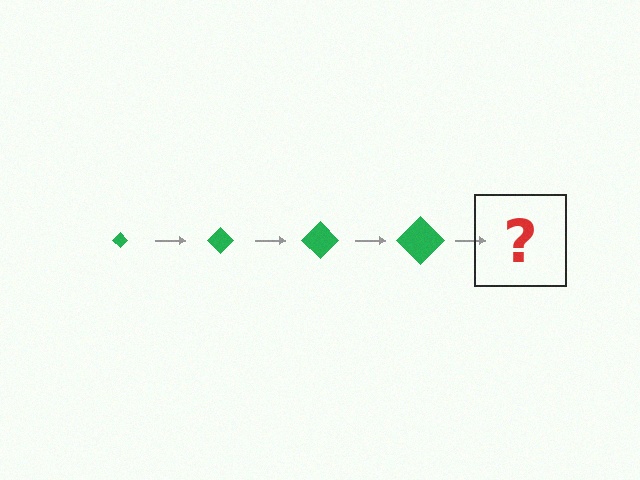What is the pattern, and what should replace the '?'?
The pattern is that the diamond gets progressively larger each step. The '?' should be a green diamond, larger than the previous one.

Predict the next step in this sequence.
The next step is a green diamond, larger than the previous one.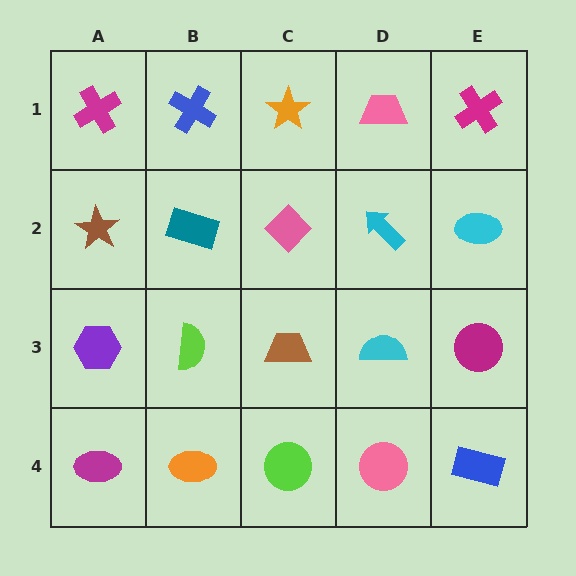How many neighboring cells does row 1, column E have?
2.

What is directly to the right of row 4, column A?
An orange ellipse.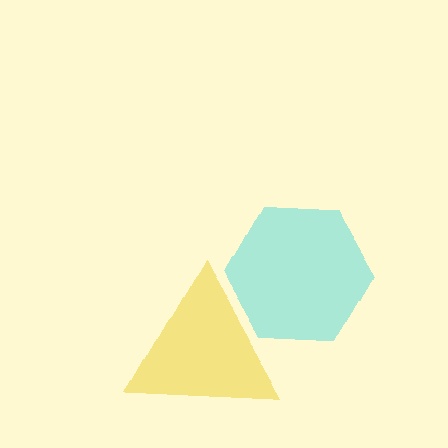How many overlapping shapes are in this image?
There are 2 overlapping shapes in the image.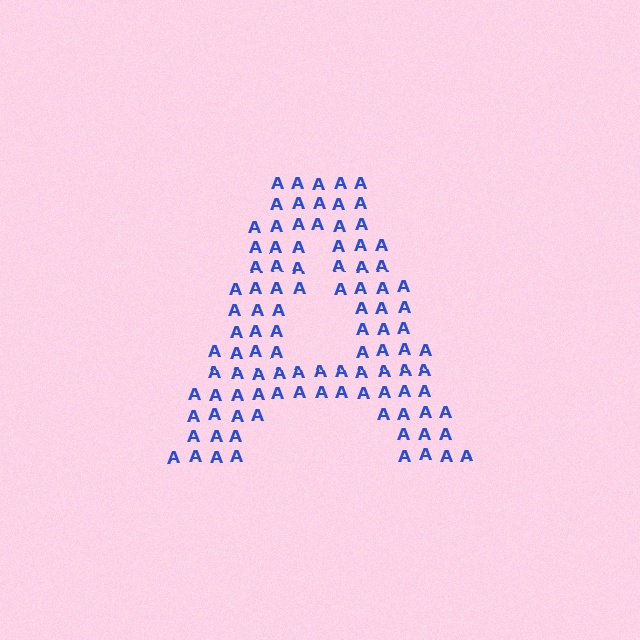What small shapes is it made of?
It is made of small letter A's.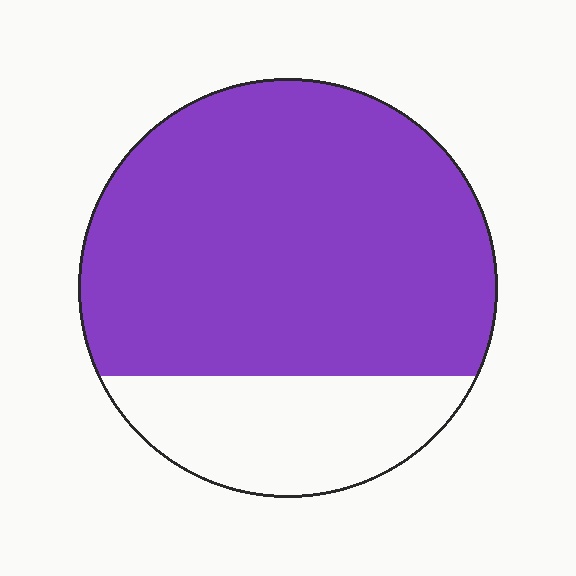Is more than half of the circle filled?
Yes.